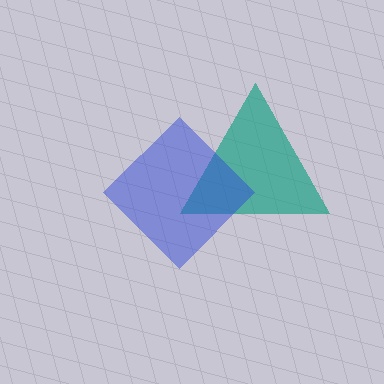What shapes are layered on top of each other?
The layered shapes are: a teal triangle, a blue diamond.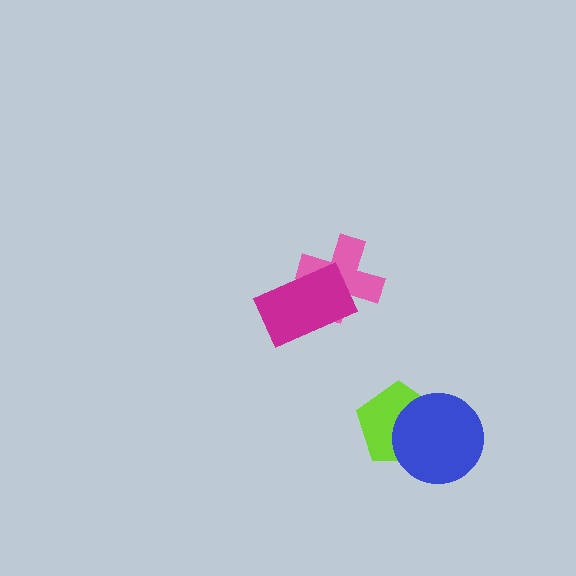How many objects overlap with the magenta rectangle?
1 object overlaps with the magenta rectangle.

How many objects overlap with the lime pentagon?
1 object overlaps with the lime pentagon.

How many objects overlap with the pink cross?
1 object overlaps with the pink cross.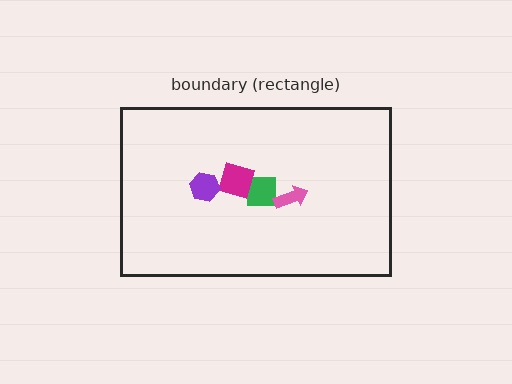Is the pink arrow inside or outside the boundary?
Inside.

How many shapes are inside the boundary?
4 inside, 0 outside.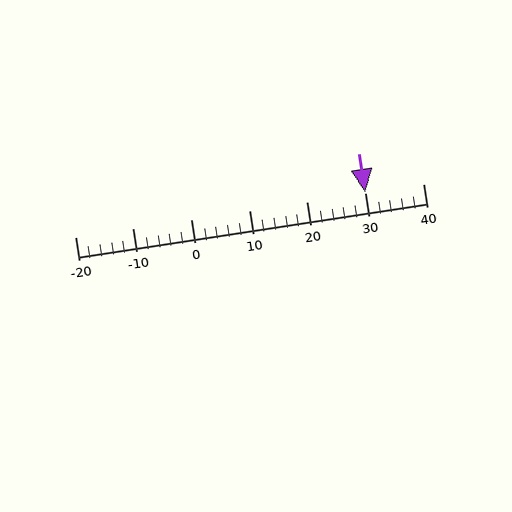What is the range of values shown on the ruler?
The ruler shows values from -20 to 40.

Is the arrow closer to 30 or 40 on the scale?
The arrow is closer to 30.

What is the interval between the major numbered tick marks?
The major tick marks are spaced 10 units apart.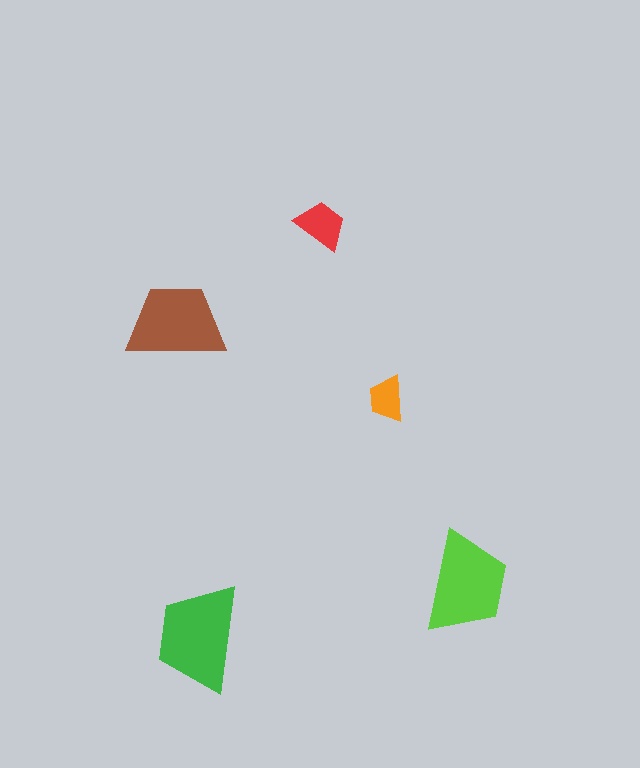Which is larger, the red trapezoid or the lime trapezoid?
The lime one.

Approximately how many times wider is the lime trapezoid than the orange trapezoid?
About 2 times wider.